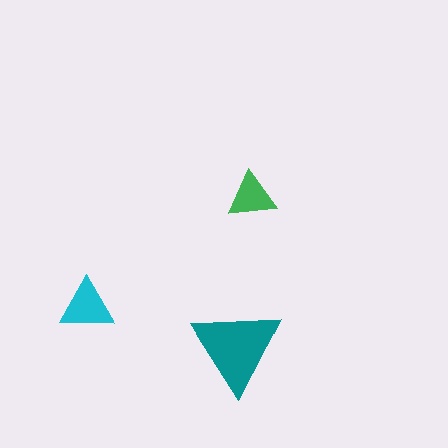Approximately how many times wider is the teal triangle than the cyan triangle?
About 1.5 times wider.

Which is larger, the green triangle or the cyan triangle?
The cyan one.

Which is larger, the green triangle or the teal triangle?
The teal one.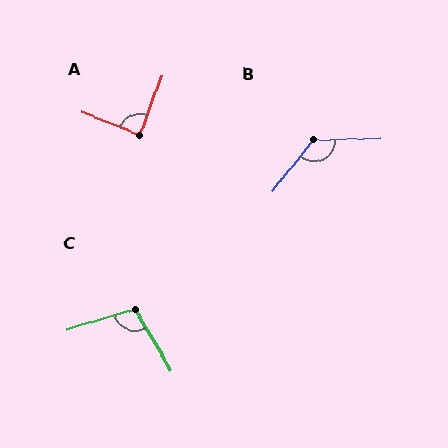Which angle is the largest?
B, at approximately 130 degrees.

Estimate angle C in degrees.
Approximately 104 degrees.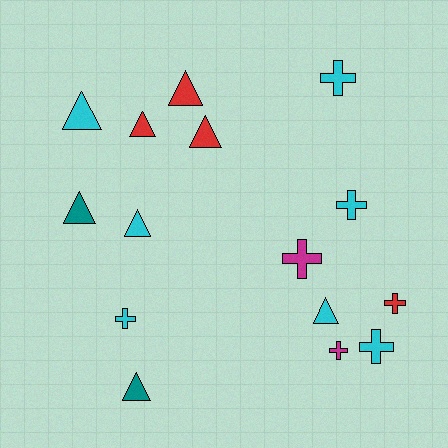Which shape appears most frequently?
Triangle, with 8 objects.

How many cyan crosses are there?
There are 4 cyan crosses.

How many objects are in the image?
There are 15 objects.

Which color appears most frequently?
Cyan, with 7 objects.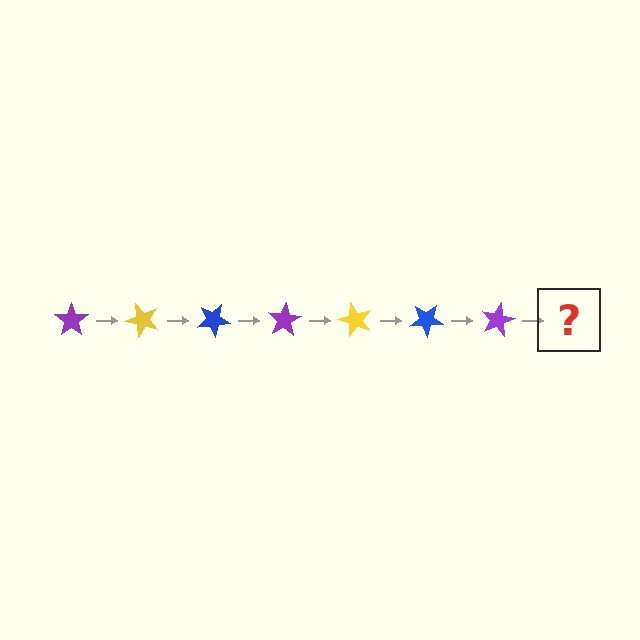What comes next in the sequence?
The next element should be a yellow star, rotated 350 degrees from the start.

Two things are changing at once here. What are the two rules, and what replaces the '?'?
The two rules are that it rotates 50 degrees each step and the color cycles through purple, yellow, and blue. The '?' should be a yellow star, rotated 350 degrees from the start.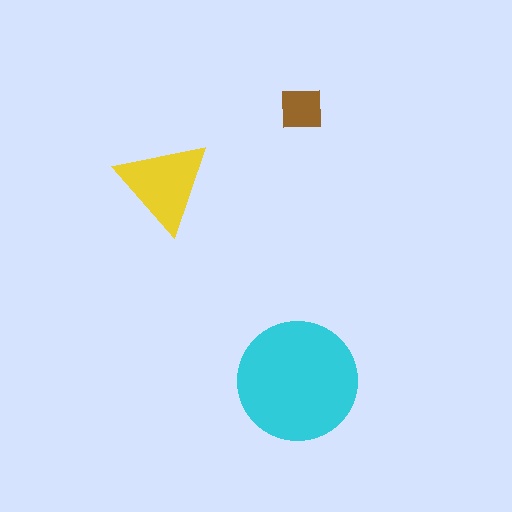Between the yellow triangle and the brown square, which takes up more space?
The yellow triangle.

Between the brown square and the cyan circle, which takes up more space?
The cyan circle.